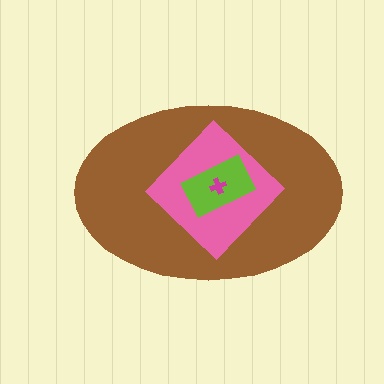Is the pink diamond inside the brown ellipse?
Yes.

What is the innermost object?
The magenta cross.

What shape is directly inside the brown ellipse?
The pink diamond.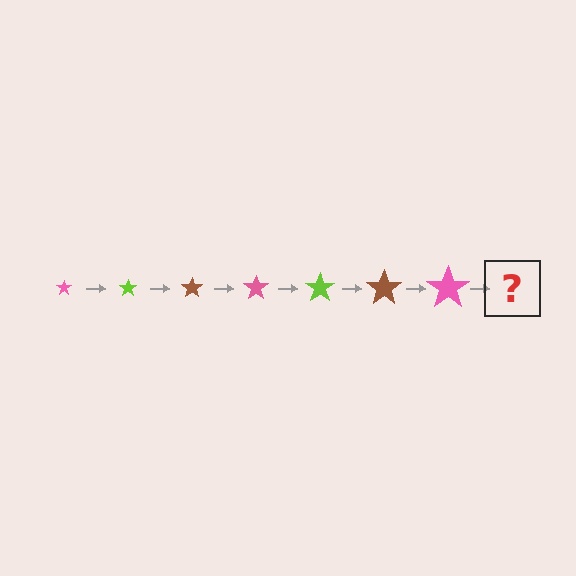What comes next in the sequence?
The next element should be a lime star, larger than the previous one.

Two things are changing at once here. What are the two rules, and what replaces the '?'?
The two rules are that the star grows larger each step and the color cycles through pink, lime, and brown. The '?' should be a lime star, larger than the previous one.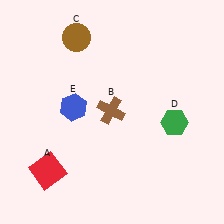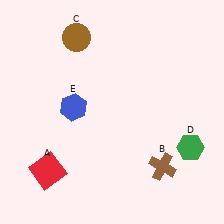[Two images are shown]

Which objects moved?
The objects that moved are: the brown cross (B), the green hexagon (D).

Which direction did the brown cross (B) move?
The brown cross (B) moved down.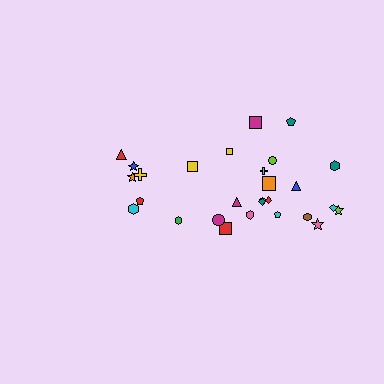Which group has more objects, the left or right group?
The right group.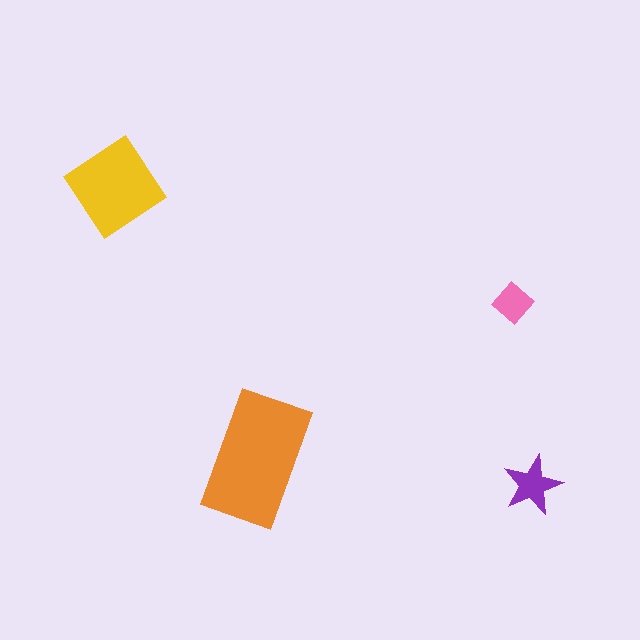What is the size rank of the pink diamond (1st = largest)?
4th.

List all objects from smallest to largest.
The pink diamond, the purple star, the yellow diamond, the orange rectangle.